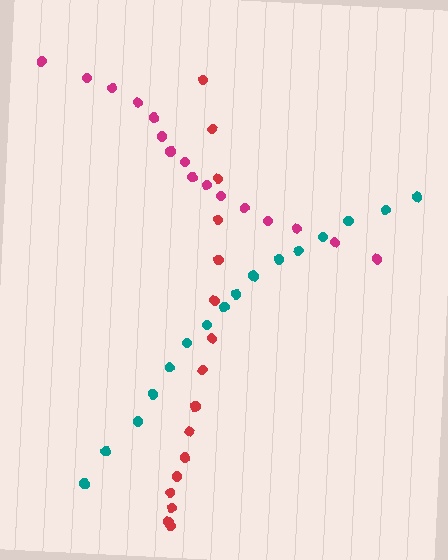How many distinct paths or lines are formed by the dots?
There are 3 distinct paths.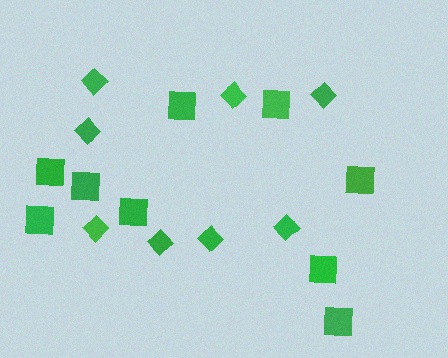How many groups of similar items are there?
There are 2 groups: one group of squares (9) and one group of diamonds (8).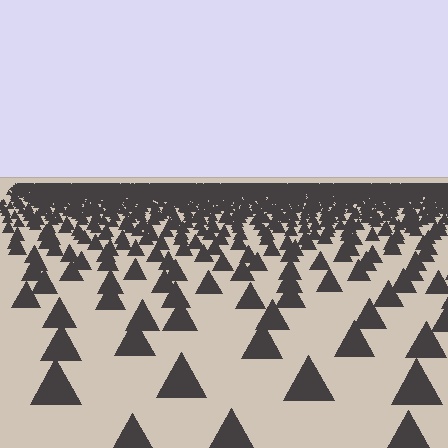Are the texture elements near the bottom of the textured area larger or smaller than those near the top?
Larger. Near the bottom, elements are closer to the viewer and appear at a bigger on-screen size.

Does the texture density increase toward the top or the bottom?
Density increases toward the top.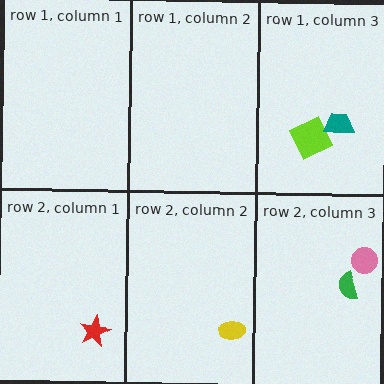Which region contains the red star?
The row 2, column 1 region.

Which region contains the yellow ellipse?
The row 2, column 2 region.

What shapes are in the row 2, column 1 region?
The red star.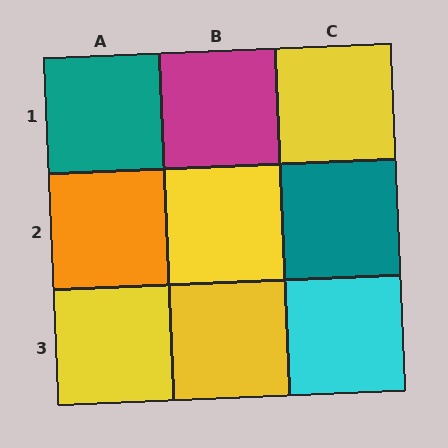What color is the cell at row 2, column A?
Orange.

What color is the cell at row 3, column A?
Yellow.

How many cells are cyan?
1 cell is cyan.